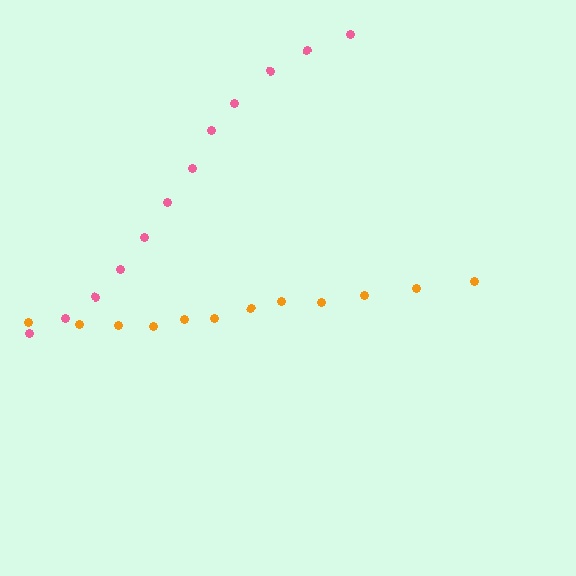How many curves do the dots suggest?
There are 2 distinct paths.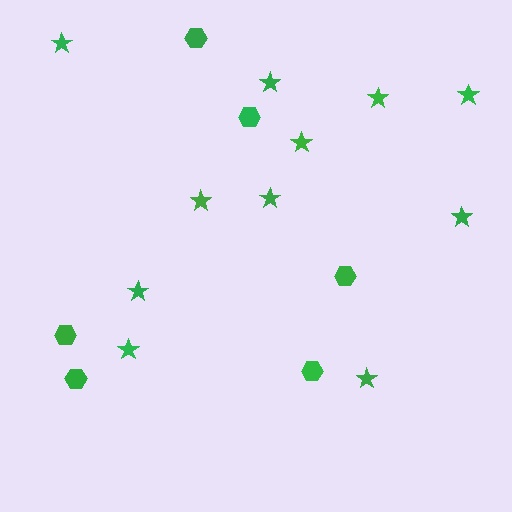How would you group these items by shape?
There are 2 groups: one group of stars (11) and one group of hexagons (6).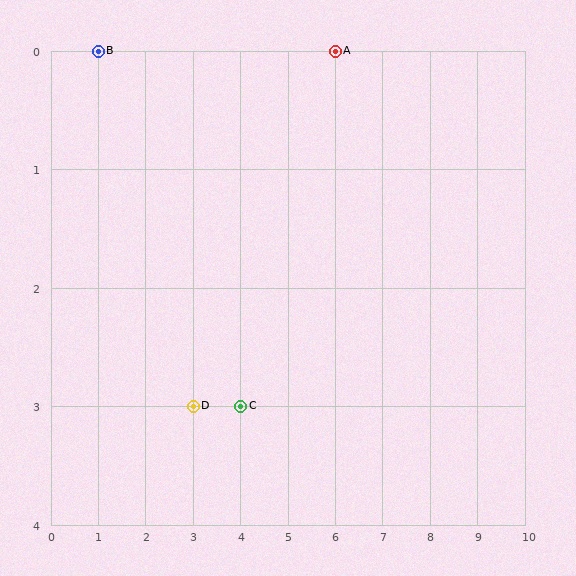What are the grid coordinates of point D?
Point D is at grid coordinates (3, 3).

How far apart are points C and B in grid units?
Points C and B are 3 columns and 3 rows apart (about 4.2 grid units diagonally).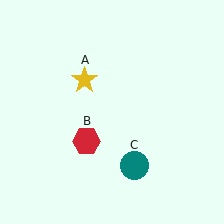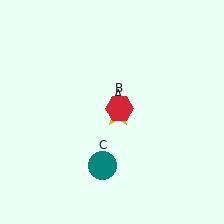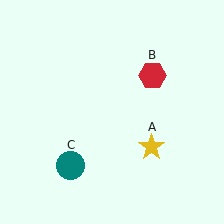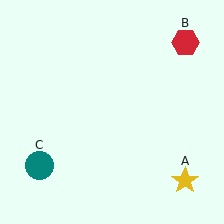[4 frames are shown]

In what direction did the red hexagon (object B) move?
The red hexagon (object B) moved up and to the right.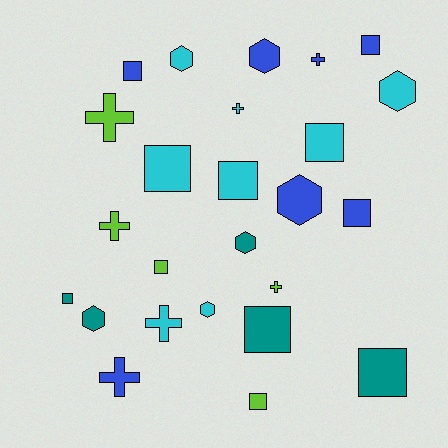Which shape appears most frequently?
Square, with 11 objects.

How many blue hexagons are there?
There are 2 blue hexagons.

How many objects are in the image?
There are 25 objects.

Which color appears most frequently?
Cyan, with 8 objects.